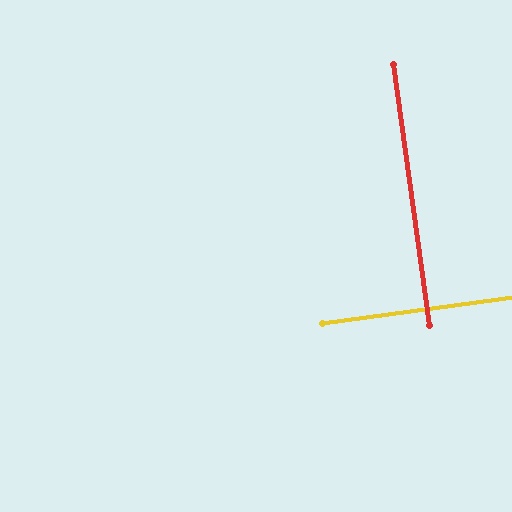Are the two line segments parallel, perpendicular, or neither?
Perpendicular — they meet at approximately 90°.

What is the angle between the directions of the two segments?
Approximately 90 degrees.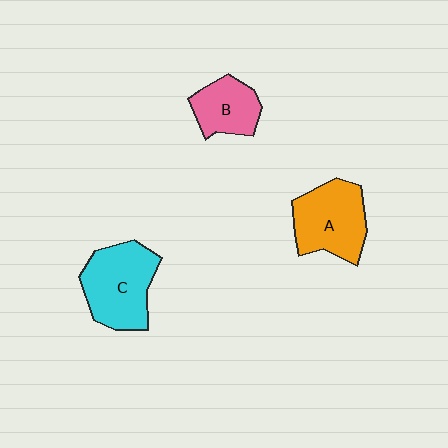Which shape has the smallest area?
Shape B (pink).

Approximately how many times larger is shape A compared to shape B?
Approximately 1.5 times.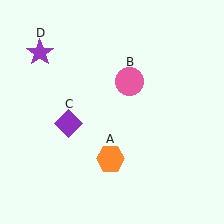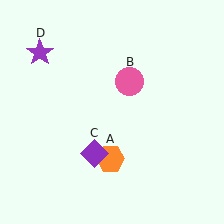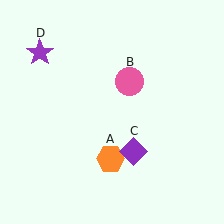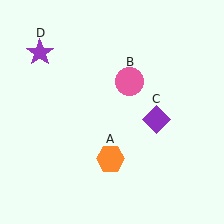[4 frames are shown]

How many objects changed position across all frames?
1 object changed position: purple diamond (object C).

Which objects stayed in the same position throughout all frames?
Orange hexagon (object A) and pink circle (object B) and purple star (object D) remained stationary.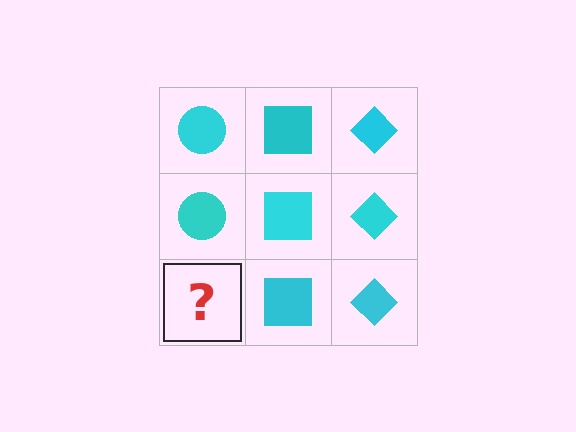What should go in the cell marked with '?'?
The missing cell should contain a cyan circle.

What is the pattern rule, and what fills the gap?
The rule is that each column has a consistent shape. The gap should be filled with a cyan circle.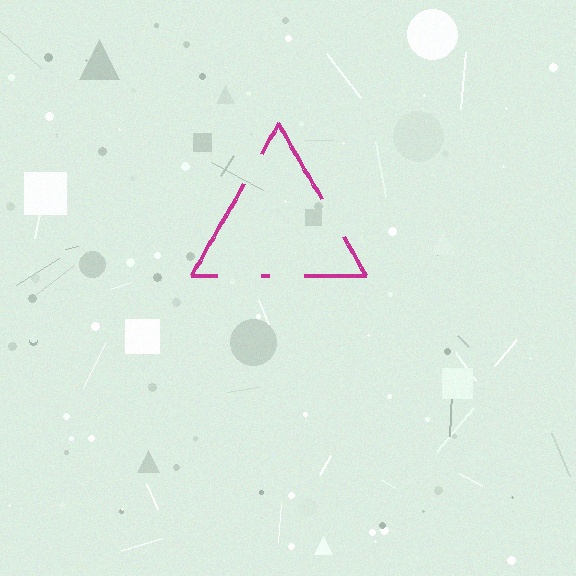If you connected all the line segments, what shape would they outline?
They would outline a triangle.